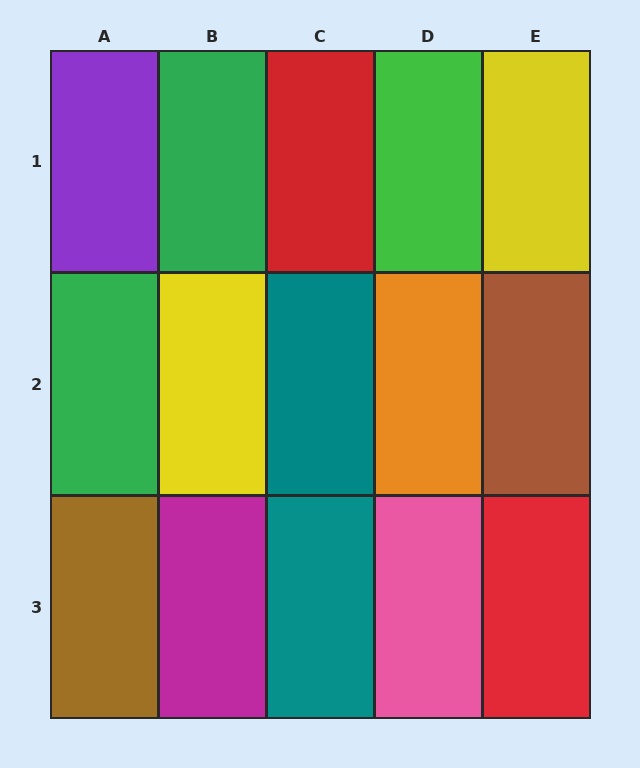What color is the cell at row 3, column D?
Pink.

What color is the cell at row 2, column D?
Orange.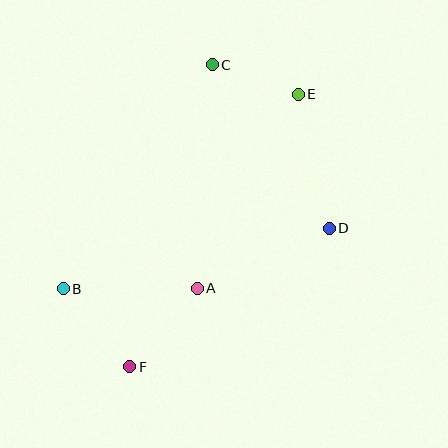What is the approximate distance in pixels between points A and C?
The distance between A and C is approximately 224 pixels.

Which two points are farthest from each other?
Points E and F are farthest from each other.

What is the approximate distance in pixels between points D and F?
The distance between D and F is approximately 243 pixels.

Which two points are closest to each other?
Points C and E are closest to each other.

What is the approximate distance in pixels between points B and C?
The distance between B and C is approximately 269 pixels.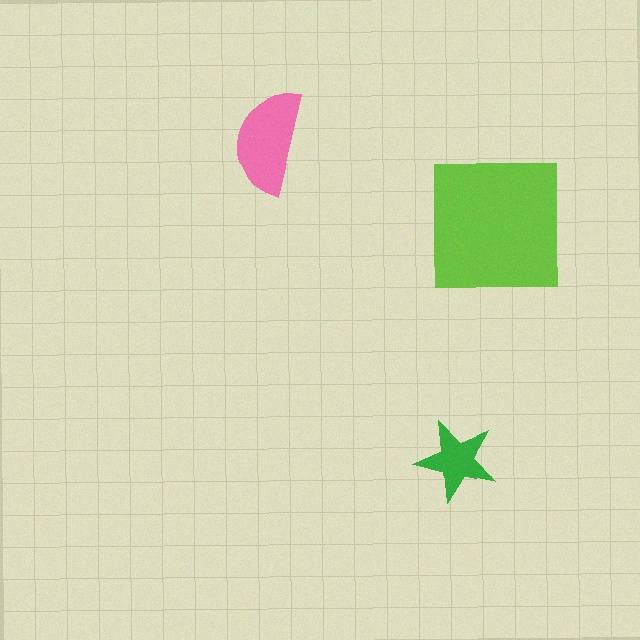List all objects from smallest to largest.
The green star, the pink semicircle, the lime square.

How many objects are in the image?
There are 3 objects in the image.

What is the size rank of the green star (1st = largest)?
3rd.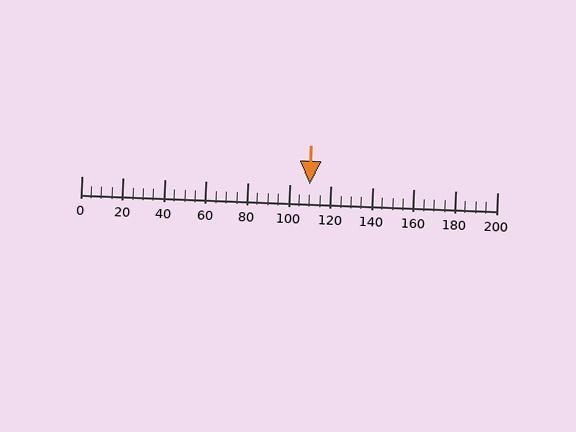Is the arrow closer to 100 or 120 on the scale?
The arrow is closer to 120.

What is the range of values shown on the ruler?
The ruler shows values from 0 to 200.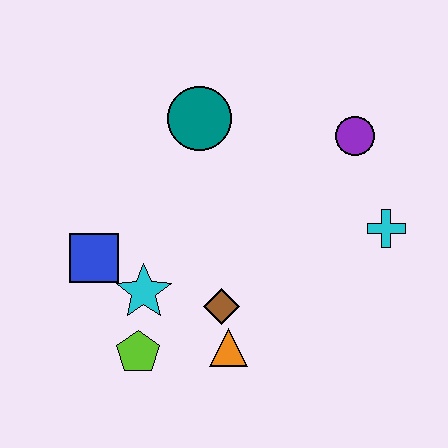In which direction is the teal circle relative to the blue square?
The teal circle is above the blue square.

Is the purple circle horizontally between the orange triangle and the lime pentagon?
No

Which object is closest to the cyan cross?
The purple circle is closest to the cyan cross.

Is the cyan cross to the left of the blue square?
No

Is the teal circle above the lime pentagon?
Yes